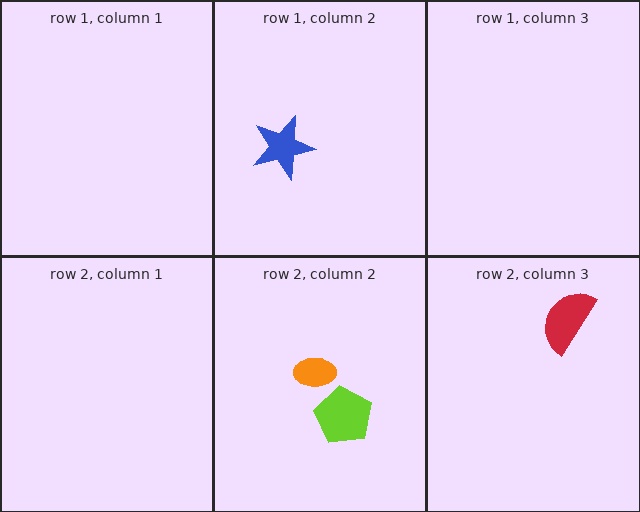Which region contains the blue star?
The row 1, column 2 region.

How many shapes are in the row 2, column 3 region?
1.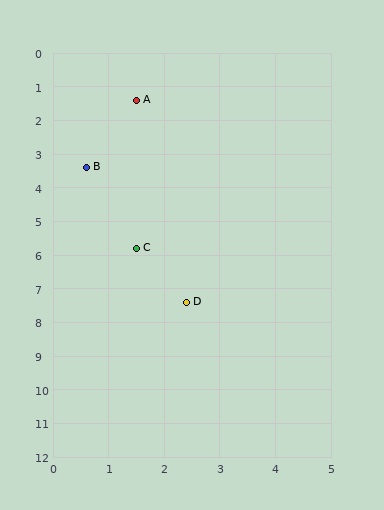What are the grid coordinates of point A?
Point A is at approximately (1.5, 1.4).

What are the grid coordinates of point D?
Point D is at approximately (2.4, 7.4).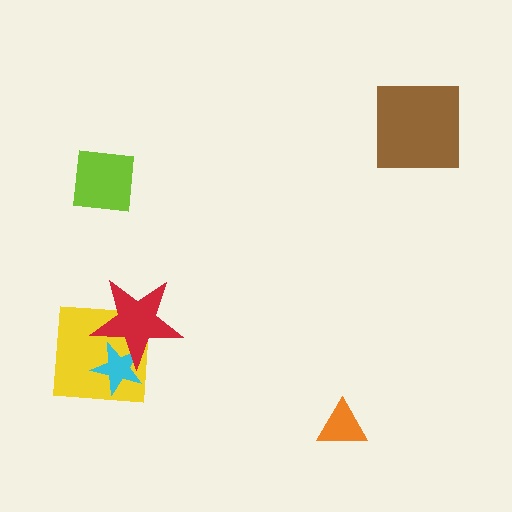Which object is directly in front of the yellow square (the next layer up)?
The cyan star is directly in front of the yellow square.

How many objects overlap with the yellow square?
2 objects overlap with the yellow square.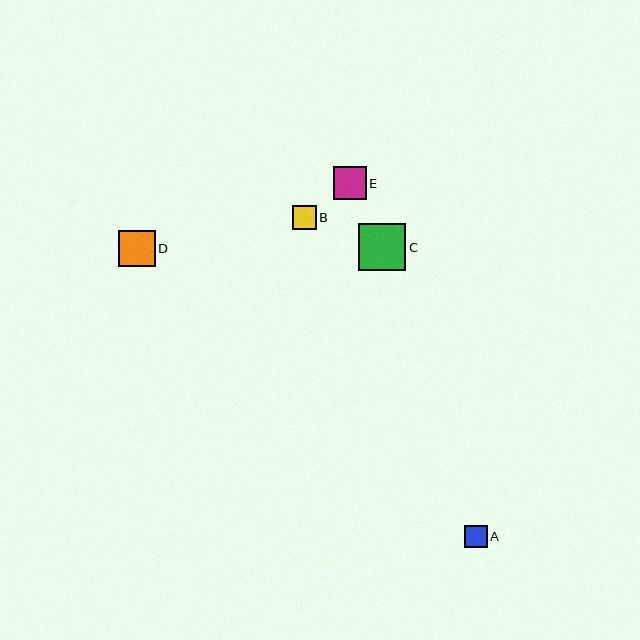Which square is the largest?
Square C is the largest with a size of approximately 48 pixels.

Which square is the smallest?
Square A is the smallest with a size of approximately 22 pixels.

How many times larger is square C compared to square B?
Square C is approximately 2.0 times the size of square B.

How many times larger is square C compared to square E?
Square C is approximately 1.4 times the size of square E.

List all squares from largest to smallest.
From largest to smallest: C, D, E, B, A.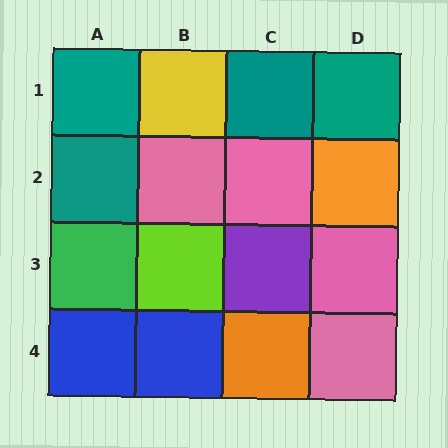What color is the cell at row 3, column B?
Lime.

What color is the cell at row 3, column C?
Purple.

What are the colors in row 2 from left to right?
Teal, pink, pink, orange.